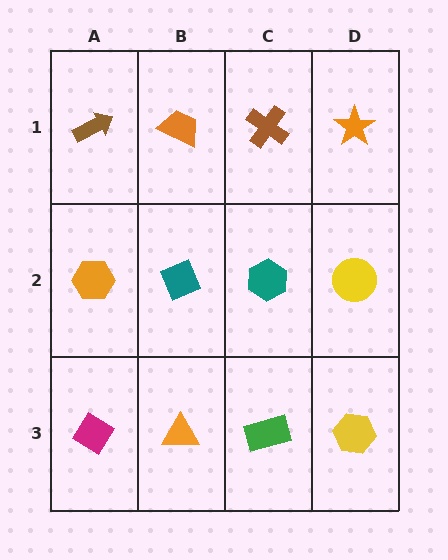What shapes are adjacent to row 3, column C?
A teal hexagon (row 2, column C), an orange triangle (row 3, column B), a yellow hexagon (row 3, column D).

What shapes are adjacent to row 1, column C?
A teal hexagon (row 2, column C), an orange trapezoid (row 1, column B), an orange star (row 1, column D).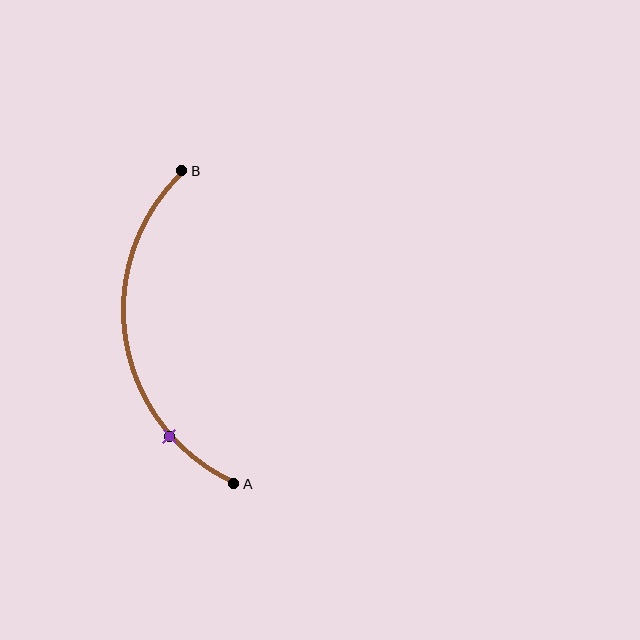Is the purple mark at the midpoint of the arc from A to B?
No. The purple mark lies on the arc but is closer to endpoint A. The arc midpoint would be at the point on the curve equidistant along the arc from both A and B.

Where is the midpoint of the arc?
The arc midpoint is the point on the curve farthest from the straight line joining A and B. It sits to the left of that line.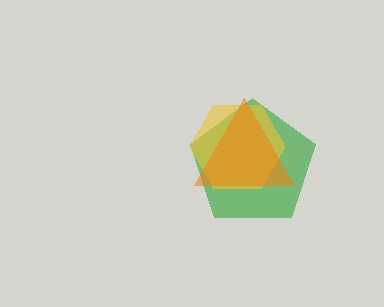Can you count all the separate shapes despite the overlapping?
Yes, there are 3 separate shapes.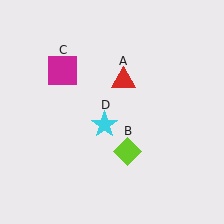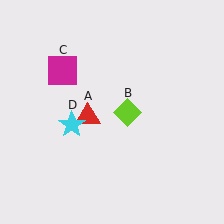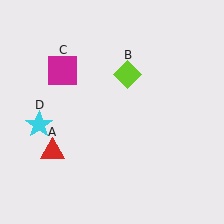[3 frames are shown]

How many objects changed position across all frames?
3 objects changed position: red triangle (object A), lime diamond (object B), cyan star (object D).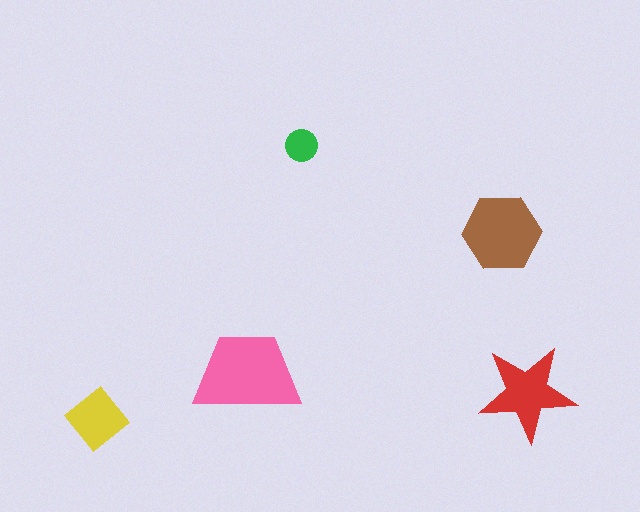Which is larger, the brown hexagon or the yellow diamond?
The brown hexagon.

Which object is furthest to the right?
The red star is rightmost.